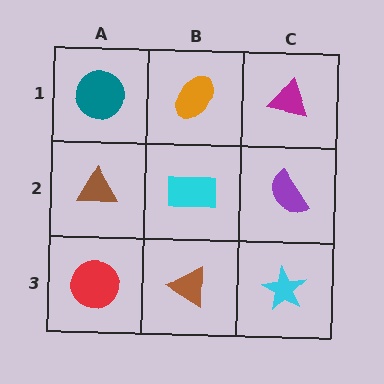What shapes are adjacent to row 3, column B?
A cyan rectangle (row 2, column B), a red circle (row 3, column A), a cyan star (row 3, column C).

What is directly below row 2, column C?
A cyan star.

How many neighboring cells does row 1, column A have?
2.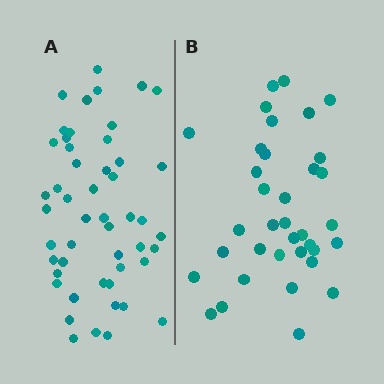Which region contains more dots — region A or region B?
Region A (the left region) has more dots.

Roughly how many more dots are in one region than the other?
Region A has approximately 15 more dots than region B.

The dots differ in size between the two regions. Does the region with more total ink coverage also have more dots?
No. Region B has more total ink coverage because its dots are larger, but region A actually contains more individual dots. Total area can be misleading — the number of items is what matters here.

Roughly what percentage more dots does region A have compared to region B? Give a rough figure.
About 40% more.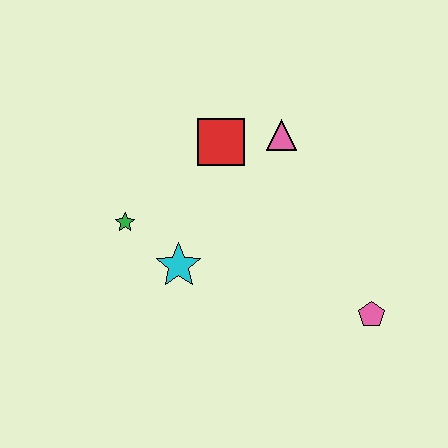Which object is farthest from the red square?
The pink pentagon is farthest from the red square.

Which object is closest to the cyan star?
The green star is closest to the cyan star.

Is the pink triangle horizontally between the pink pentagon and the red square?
Yes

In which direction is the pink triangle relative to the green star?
The pink triangle is to the right of the green star.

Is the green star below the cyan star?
No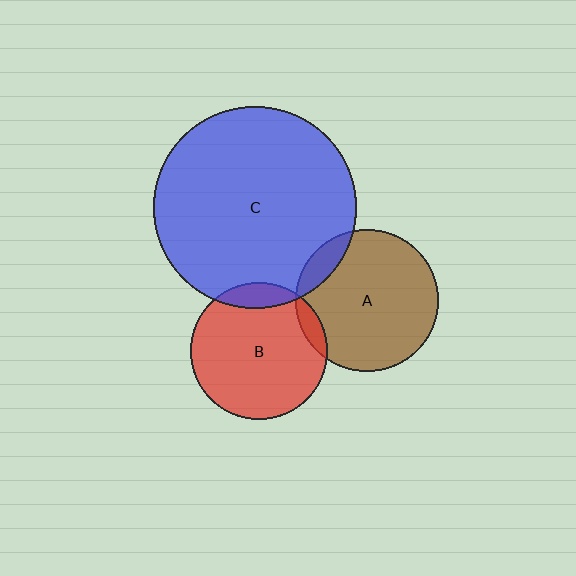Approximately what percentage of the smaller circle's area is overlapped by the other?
Approximately 10%.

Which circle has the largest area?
Circle C (blue).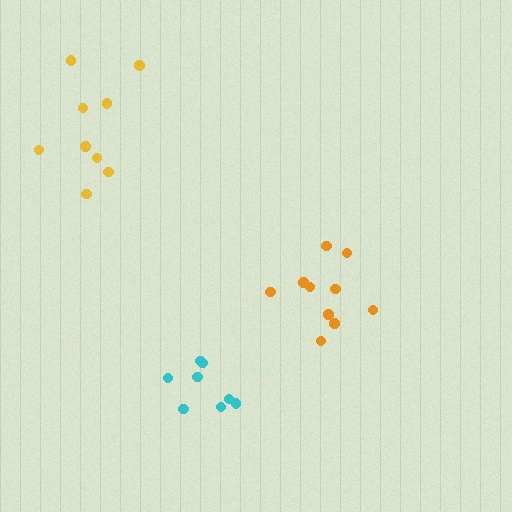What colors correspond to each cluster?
The clusters are colored: cyan, yellow, orange.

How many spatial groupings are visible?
There are 3 spatial groupings.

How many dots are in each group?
Group 1: 8 dots, Group 2: 9 dots, Group 3: 10 dots (27 total).